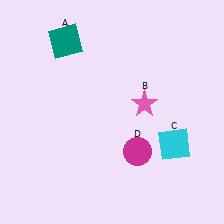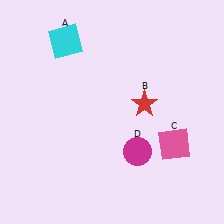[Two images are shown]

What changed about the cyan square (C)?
In Image 1, C is cyan. In Image 2, it changed to pink.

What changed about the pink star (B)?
In Image 1, B is pink. In Image 2, it changed to red.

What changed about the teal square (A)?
In Image 1, A is teal. In Image 2, it changed to cyan.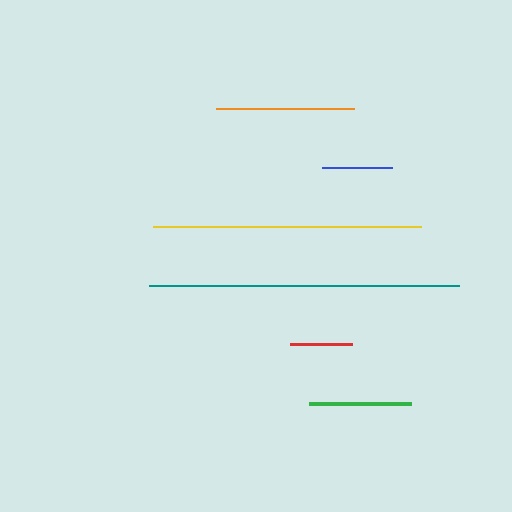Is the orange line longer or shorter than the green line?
The orange line is longer than the green line.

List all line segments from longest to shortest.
From longest to shortest: teal, yellow, orange, green, blue, red.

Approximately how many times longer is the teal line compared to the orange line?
The teal line is approximately 2.3 times the length of the orange line.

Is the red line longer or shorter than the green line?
The green line is longer than the red line.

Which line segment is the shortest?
The red line is the shortest at approximately 61 pixels.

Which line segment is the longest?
The teal line is the longest at approximately 310 pixels.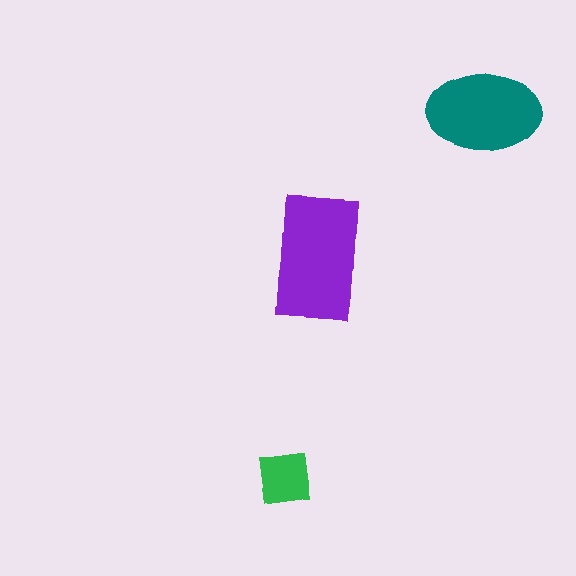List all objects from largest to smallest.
The purple rectangle, the teal ellipse, the green square.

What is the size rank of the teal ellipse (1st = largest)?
2nd.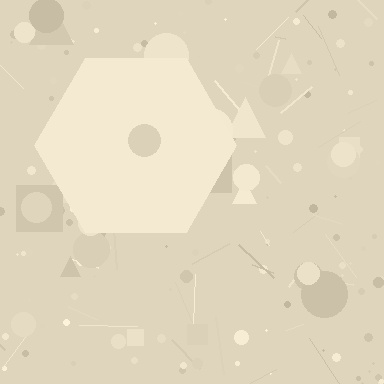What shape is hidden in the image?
A hexagon is hidden in the image.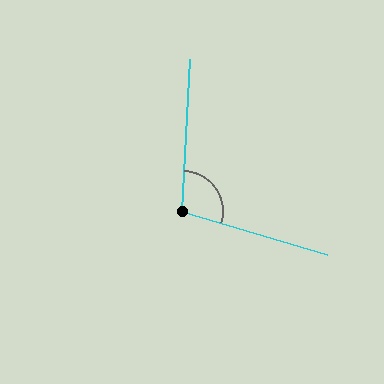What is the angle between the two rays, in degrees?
Approximately 103 degrees.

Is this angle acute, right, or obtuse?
It is obtuse.